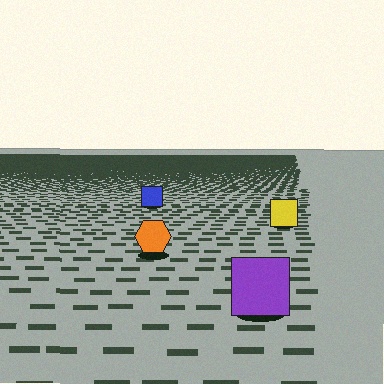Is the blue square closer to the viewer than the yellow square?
No. The yellow square is closer — you can tell from the texture gradient: the ground texture is coarser near it.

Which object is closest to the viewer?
The purple square is closest. The texture marks near it are larger and more spread out.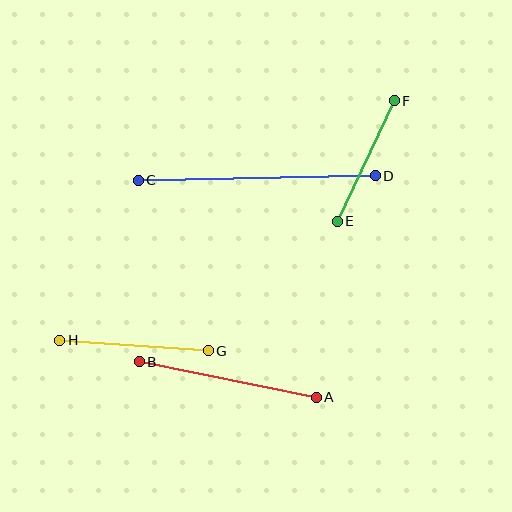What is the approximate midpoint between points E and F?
The midpoint is at approximately (366, 161) pixels.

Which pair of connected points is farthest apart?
Points C and D are farthest apart.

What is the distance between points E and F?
The distance is approximately 134 pixels.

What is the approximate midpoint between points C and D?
The midpoint is at approximately (257, 178) pixels.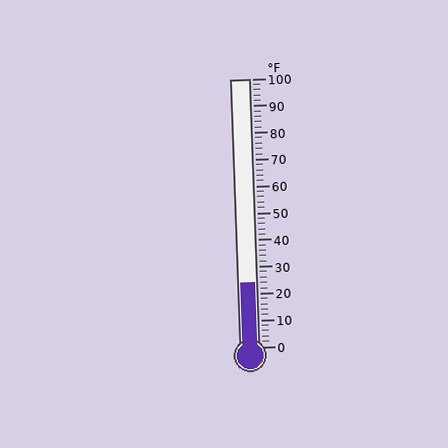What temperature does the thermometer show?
The thermometer shows approximately 24°F.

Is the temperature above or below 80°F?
The temperature is below 80°F.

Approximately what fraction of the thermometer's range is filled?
The thermometer is filled to approximately 25% of its range.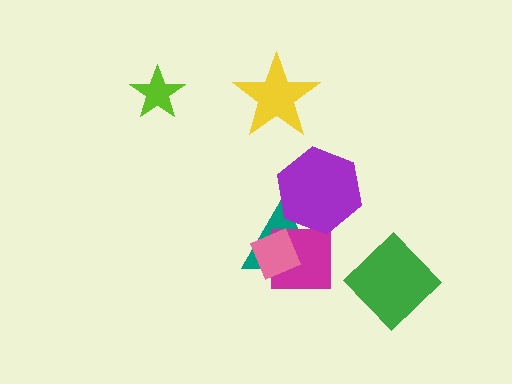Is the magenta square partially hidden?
Yes, it is partially covered by another shape.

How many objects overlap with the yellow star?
0 objects overlap with the yellow star.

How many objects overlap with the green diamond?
0 objects overlap with the green diamond.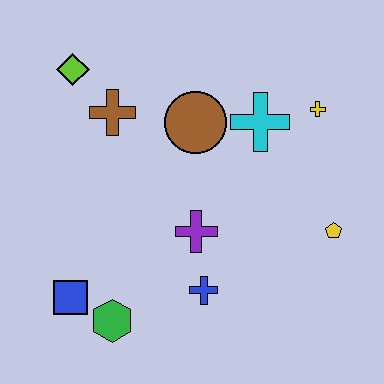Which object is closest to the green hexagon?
The blue square is closest to the green hexagon.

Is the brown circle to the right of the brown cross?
Yes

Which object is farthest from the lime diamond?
The yellow pentagon is farthest from the lime diamond.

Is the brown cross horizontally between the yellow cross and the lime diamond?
Yes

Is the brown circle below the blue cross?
No